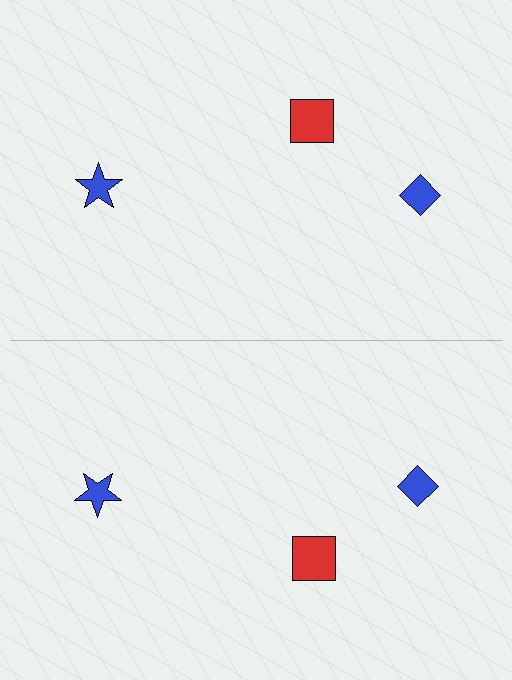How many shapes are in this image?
There are 6 shapes in this image.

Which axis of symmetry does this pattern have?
The pattern has a horizontal axis of symmetry running through the center of the image.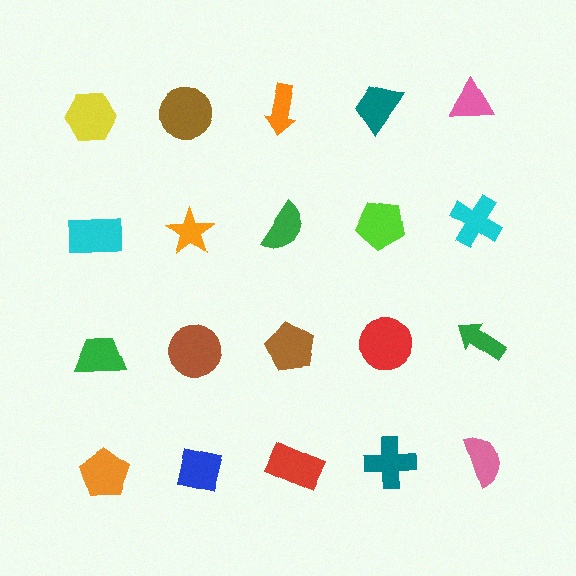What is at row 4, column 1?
An orange pentagon.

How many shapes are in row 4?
5 shapes.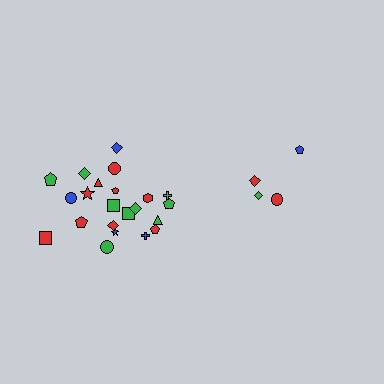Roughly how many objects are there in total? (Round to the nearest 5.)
Roughly 25 objects in total.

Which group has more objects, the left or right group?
The left group.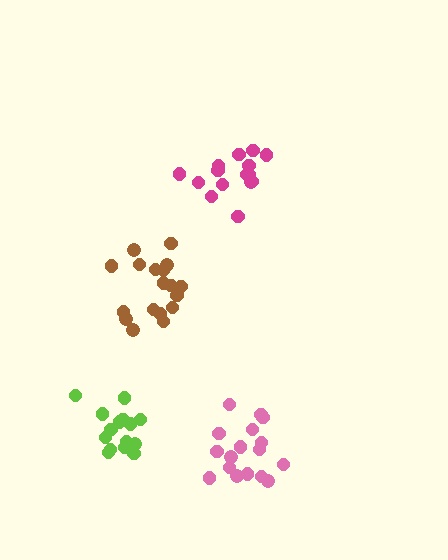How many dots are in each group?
Group 1: 17 dots, Group 2: 18 dots, Group 3: 15 dots, Group 4: 15 dots (65 total).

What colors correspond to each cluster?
The clusters are colored: pink, brown, magenta, lime.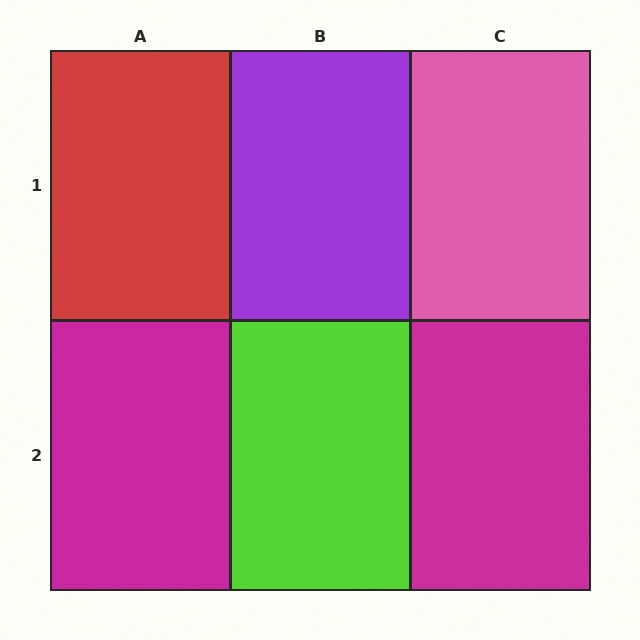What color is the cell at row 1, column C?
Pink.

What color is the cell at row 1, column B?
Purple.